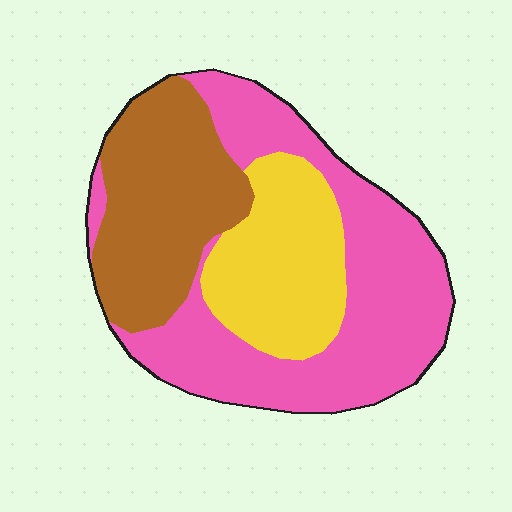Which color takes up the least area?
Yellow, at roughly 25%.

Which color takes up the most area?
Pink, at roughly 45%.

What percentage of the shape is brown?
Brown covers 29% of the shape.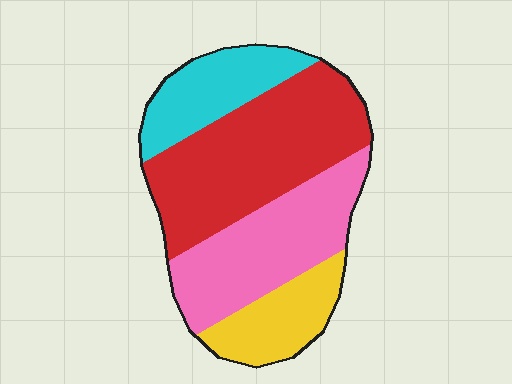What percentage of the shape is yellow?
Yellow covers 15% of the shape.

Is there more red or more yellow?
Red.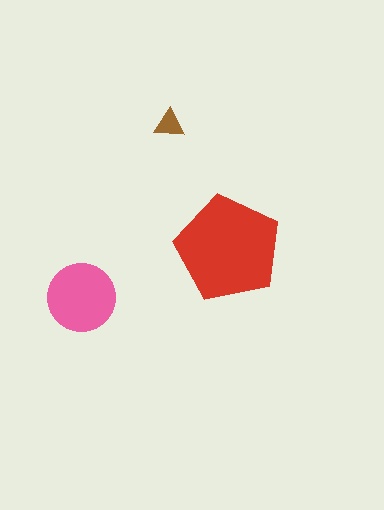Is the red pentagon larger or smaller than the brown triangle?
Larger.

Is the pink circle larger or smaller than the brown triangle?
Larger.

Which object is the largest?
The red pentagon.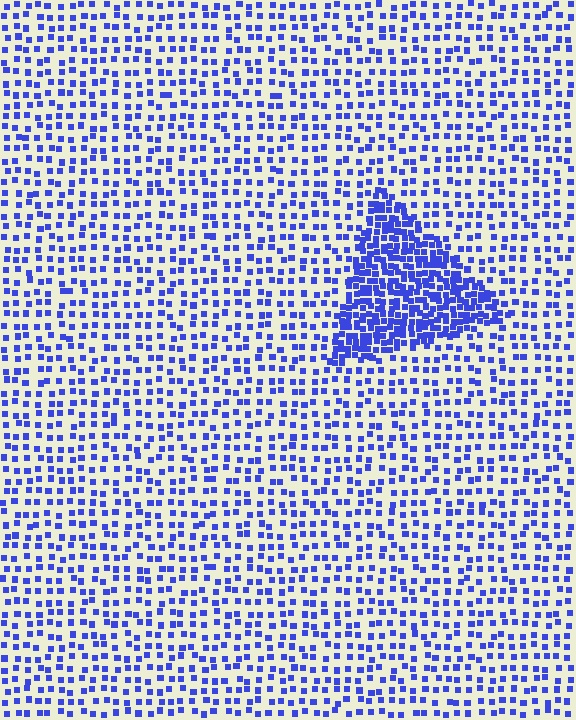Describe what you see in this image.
The image contains small blue elements arranged at two different densities. A triangle-shaped region is visible where the elements are more densely packed than the surrounding area.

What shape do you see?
I see a triangle.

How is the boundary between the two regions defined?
The boundary is defined by a change in element density (approximately 2.6x ratio). All elements are the same color, size, and shape.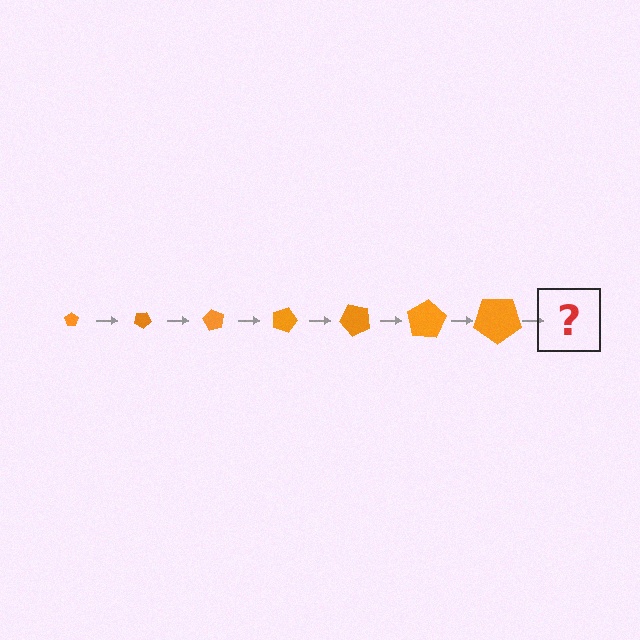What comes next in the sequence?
The next element should be a pentagon, larger than the previous one and rotated 210 degrees from the start.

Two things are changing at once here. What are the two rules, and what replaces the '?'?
The two rules are that the pentagon grows larger each step and it rotates 30 degrees each step. The '?' should be a pentagon, larger than the previous one and rotated 210 degrees from the start.